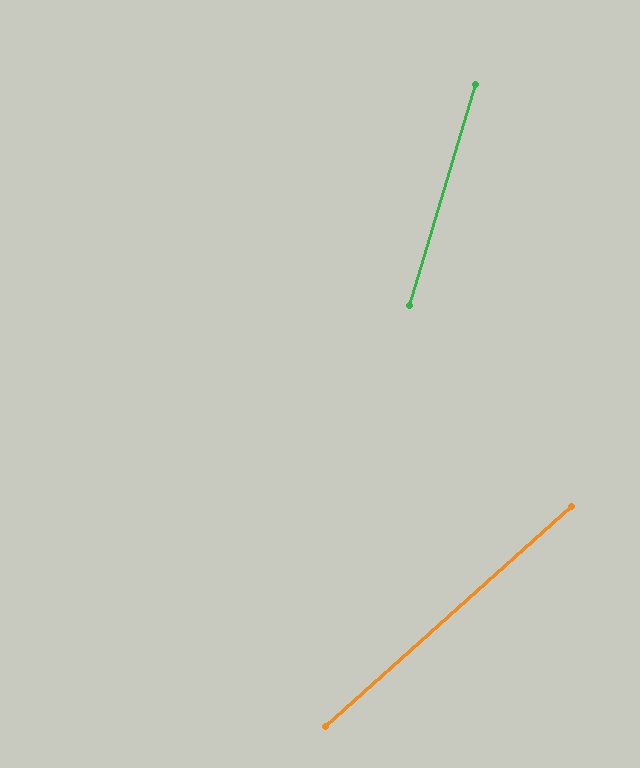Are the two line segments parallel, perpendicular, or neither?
Neither parallel nor perpendicular — they differ by about 31°.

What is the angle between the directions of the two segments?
Approximately 31 degrees.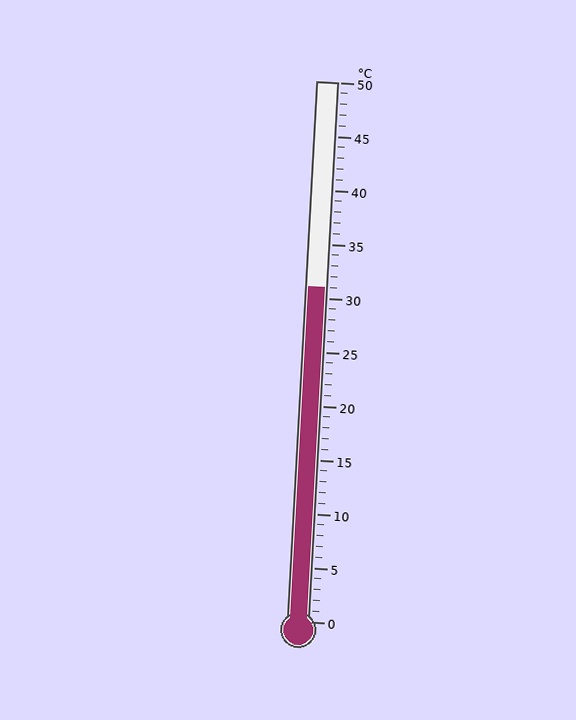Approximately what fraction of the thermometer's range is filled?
The thermometer is filled to approximately 60% of its range.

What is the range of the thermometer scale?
The thermometer scale ranges from 0°C to 50°C.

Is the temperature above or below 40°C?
The temperature is below 40°C.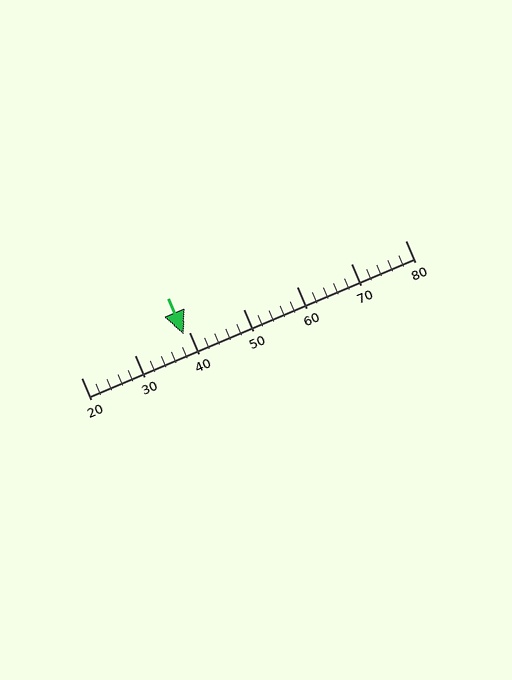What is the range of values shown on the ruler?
The ruler shows values from 20 to 80.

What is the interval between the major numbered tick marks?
The major tick marks are spaced 10 units apart.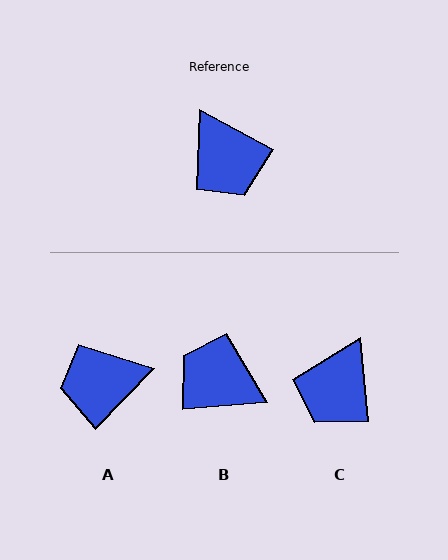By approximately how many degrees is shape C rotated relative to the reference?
Approximately 56 degrees clockwise.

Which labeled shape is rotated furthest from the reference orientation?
B, about 147 degrees away.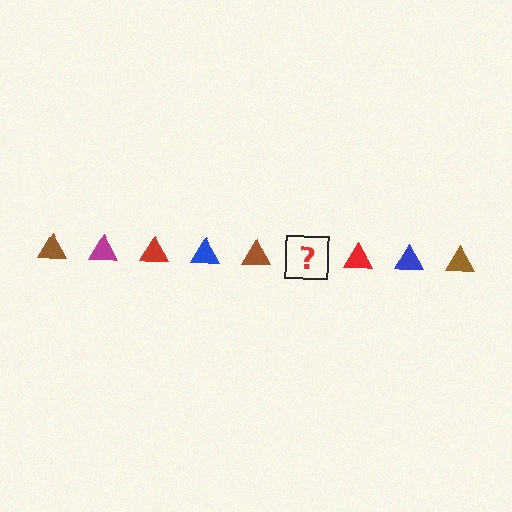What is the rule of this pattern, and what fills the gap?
The rule is that the pattern cycles through brown, magenta, red, blue triangles. The gap should be filled with a magenta triangle.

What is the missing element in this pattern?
The missing element is a magenta triangle.